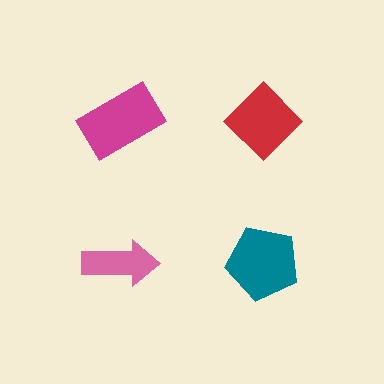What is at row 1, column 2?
A red diamond.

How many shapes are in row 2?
2 shapes.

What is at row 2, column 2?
A teal pentagon.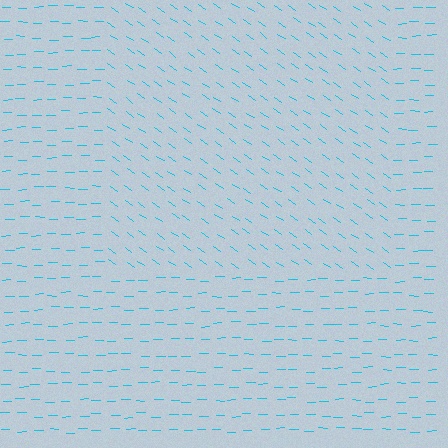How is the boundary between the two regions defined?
The boundary is defined purely by a change in line orientation (approximately 35 degrees difference). All lines are the same color and thickness.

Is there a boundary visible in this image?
Yes, there is a texture boundary formed by a change in line orientation.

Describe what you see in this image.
The image is filled with small cyan line segments. A rectangle region in the image has lines oriented differently from the surrounding lines, creating a visible texture boundary.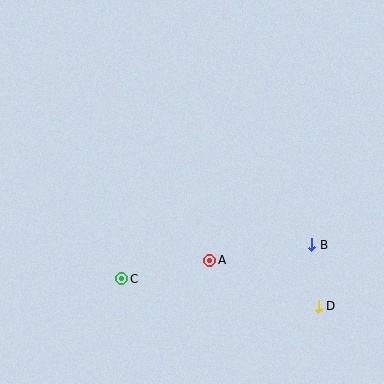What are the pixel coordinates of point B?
Point B is at (312, 245).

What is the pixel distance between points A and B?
The distance between A and B is 103 pixels.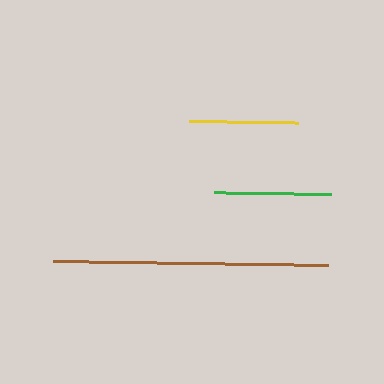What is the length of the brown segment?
The brown segment is approximately 275 pixels long.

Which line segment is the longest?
The brown line is the longest at approximately 275 pixels.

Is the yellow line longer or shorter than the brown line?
The brown line is longer than the yellow line.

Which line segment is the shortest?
The yellow line is the shortest at approximately 110 pixels.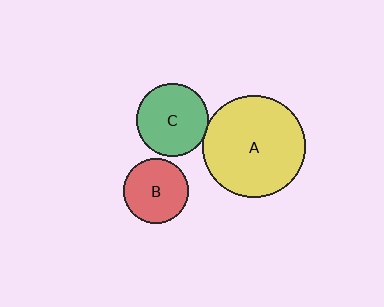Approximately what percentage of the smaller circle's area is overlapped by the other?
Approximately 5%.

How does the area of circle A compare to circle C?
Approximately 2.0 times.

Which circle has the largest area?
Circle A (yellow).